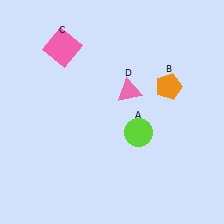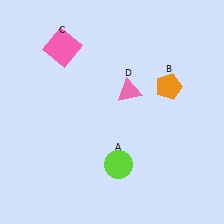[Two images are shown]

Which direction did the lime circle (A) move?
The lime circle (A) moved down.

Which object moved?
The lime circle (A) moved down.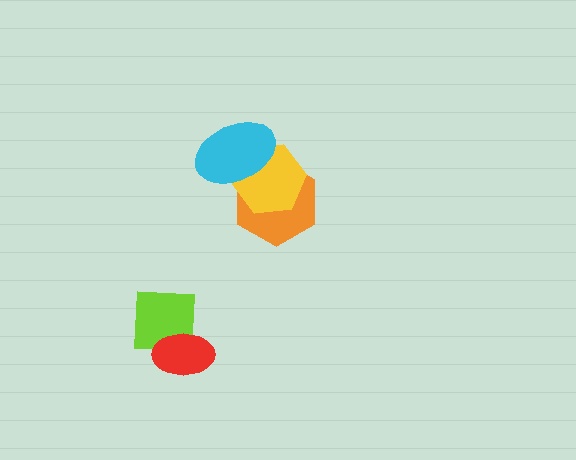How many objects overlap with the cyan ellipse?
2 objects overlap with the cyan ellipse.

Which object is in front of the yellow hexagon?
The cyan ellipse is in front of the yellow hexagon.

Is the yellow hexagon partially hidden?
Yes, it is partially covered by another shape.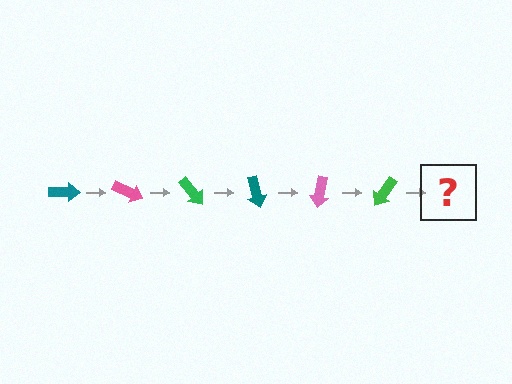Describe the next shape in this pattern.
It should be a teal arrow, rotated 150 degrees from the start.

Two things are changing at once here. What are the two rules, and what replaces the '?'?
The two rules are that it rotates 25 degrees each step and the color cycles through teal, pink, and green. The '?' should be a teal arrow, rotated 150 degrees from the start.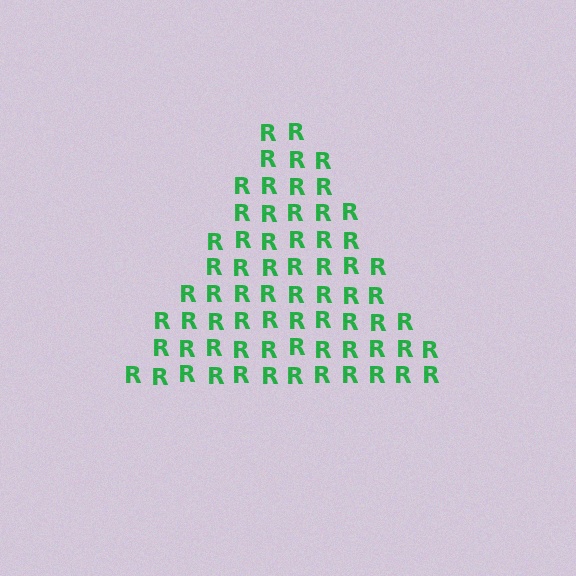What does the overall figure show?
The overall figure shows a triangle.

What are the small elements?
The small elements are letter R's.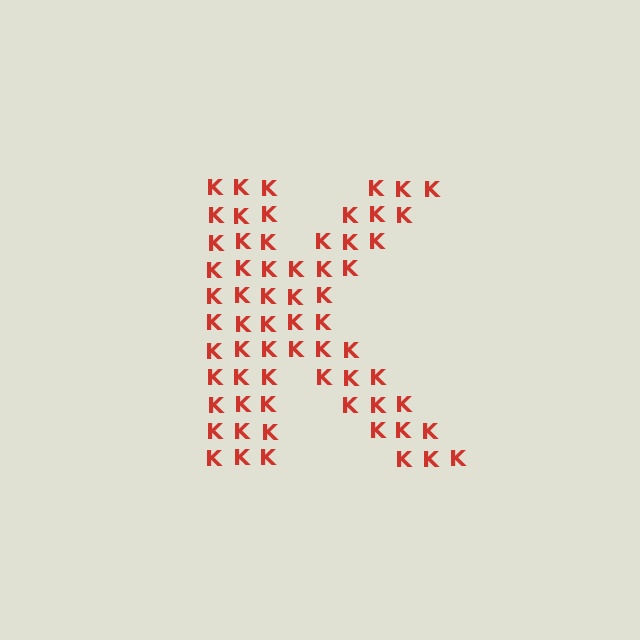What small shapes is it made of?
It is made of small letter K's.